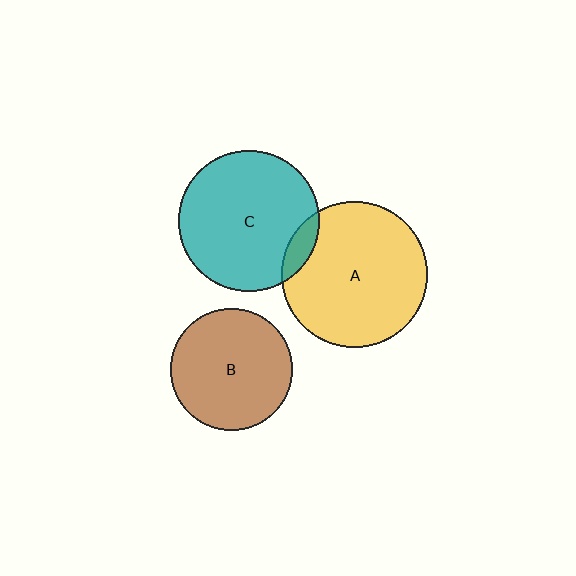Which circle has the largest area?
Circle A (yellow).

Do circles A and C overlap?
Yes.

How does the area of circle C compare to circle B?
Approximately 1.3 times.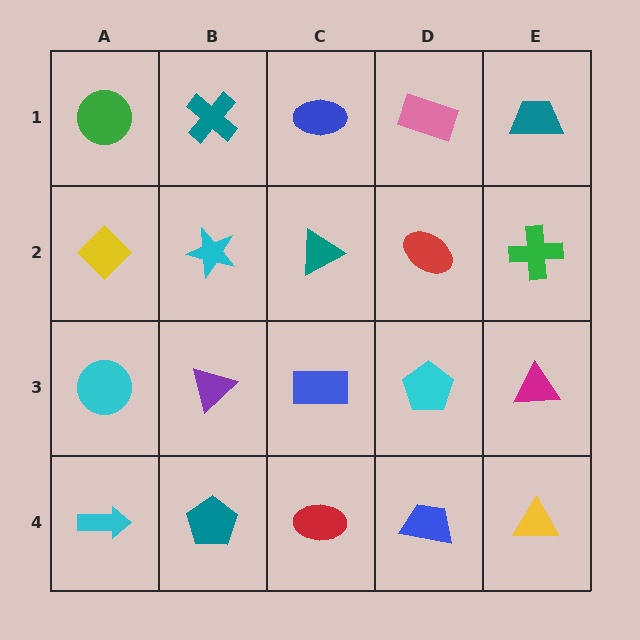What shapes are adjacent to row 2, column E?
A teal trapezoid (row 1, column E), a magenta triangle (row 3, column E), a red ellipse (row 2, column D).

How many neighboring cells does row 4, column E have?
2.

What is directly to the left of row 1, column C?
A teal cross.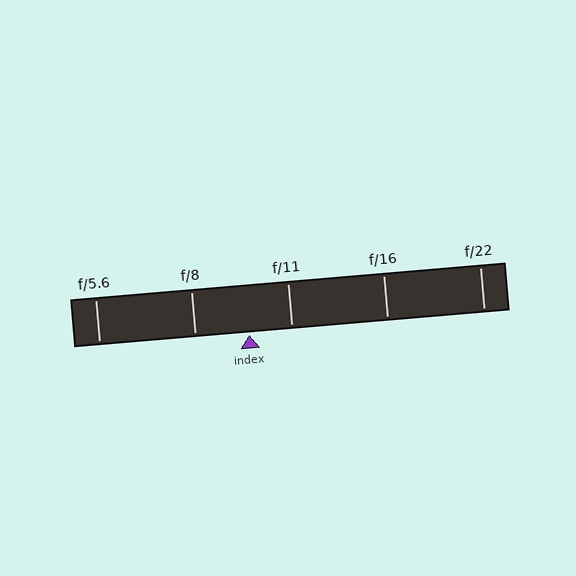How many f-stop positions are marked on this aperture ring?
There are 5 f-stop positions marked.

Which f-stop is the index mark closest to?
The index mark is closest to f/11.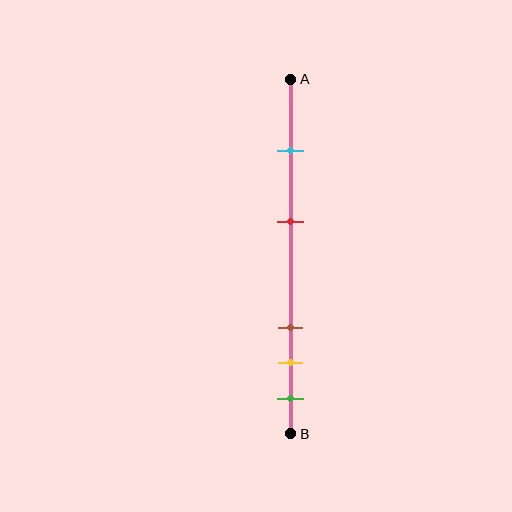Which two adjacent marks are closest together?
The yellow and green marks are the closest adjacent pair.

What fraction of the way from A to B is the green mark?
The green mark is approximately 90% (0.9) of the way from A to B.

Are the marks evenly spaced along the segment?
No, the marks are not evenly spaced.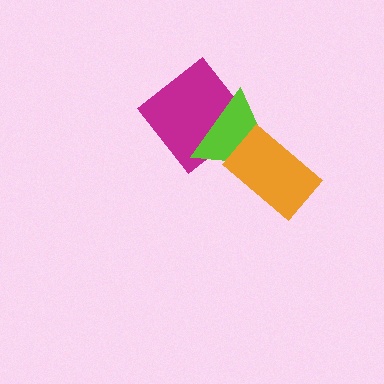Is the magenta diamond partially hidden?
Yes, it is partially covered by another shape.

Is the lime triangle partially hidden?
Yes, it is partially covered by another shape.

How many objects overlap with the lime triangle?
2 objects overlap with the lime triangle.